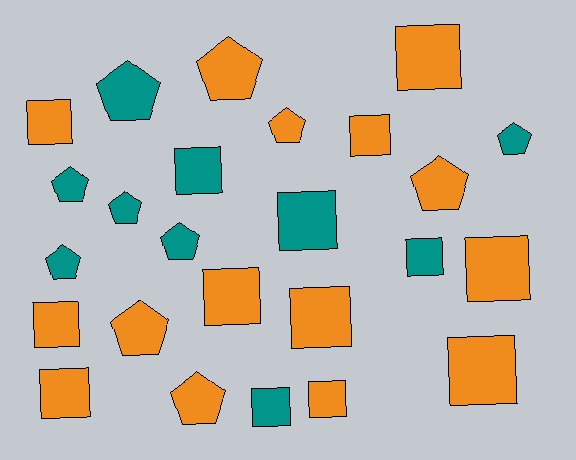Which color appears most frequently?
Orange, with 15 objects.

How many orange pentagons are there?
There are 5 orange pentagons.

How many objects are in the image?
There are 25 objects.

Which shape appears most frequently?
Square, with 14 objects.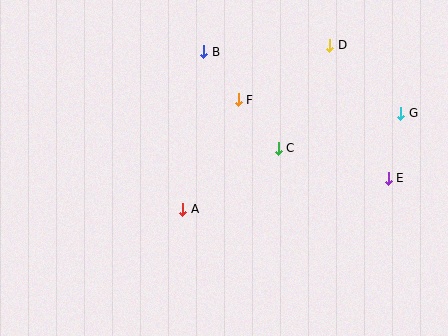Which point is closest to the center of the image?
Point C at (278, 148) is closest to the center.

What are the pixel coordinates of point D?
Point D is at (330, 45).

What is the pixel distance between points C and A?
The distance between C and A is 113 pixels.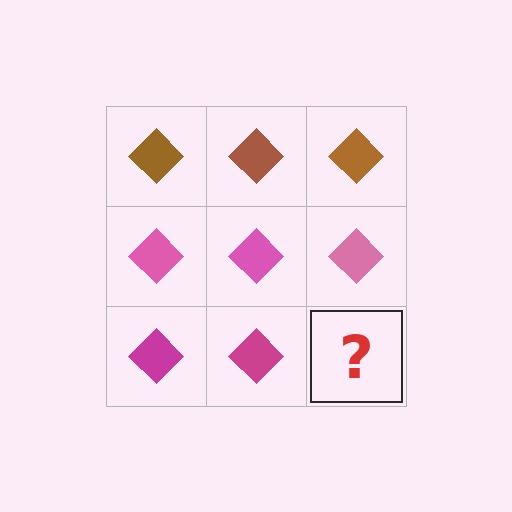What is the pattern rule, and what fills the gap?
The rule is that each row has a consistent color. The gap should be filled with a magenta diamond.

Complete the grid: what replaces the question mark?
The question mark should be replaced with a magenta diamond.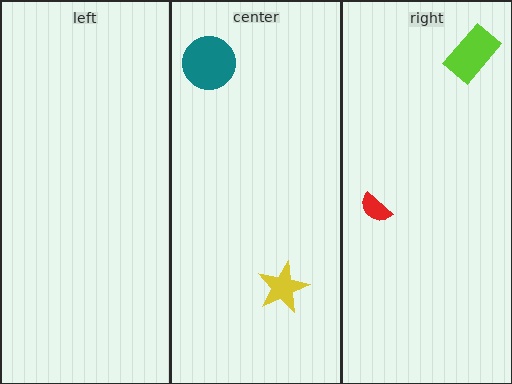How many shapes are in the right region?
2.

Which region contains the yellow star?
The center region.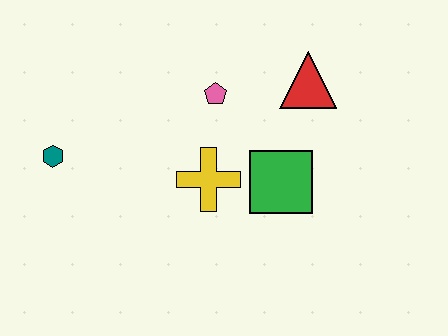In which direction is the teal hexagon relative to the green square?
The teal hexagon is to the left of the green square.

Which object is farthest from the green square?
The teal hexagon is farthest from the green square.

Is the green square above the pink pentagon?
No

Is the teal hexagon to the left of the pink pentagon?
Yes